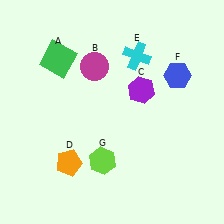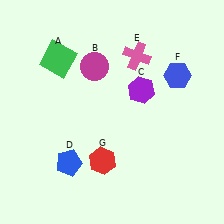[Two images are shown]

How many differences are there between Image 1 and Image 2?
There are 3 differences between the two images.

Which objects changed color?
D changed from orange to blue. E changed from cyan to pink. G changed from lime to red.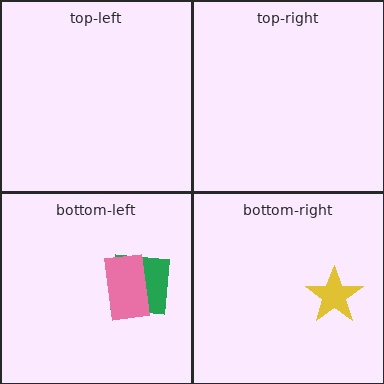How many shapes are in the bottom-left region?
2.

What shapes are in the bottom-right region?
The yellow star.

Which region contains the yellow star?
The bottom-right region.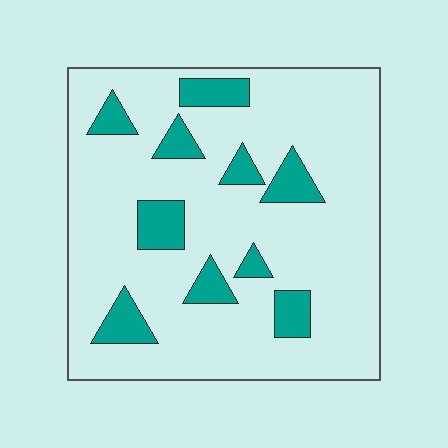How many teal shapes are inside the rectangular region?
10.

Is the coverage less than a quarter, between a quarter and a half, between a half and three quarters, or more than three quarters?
Less than a quarter.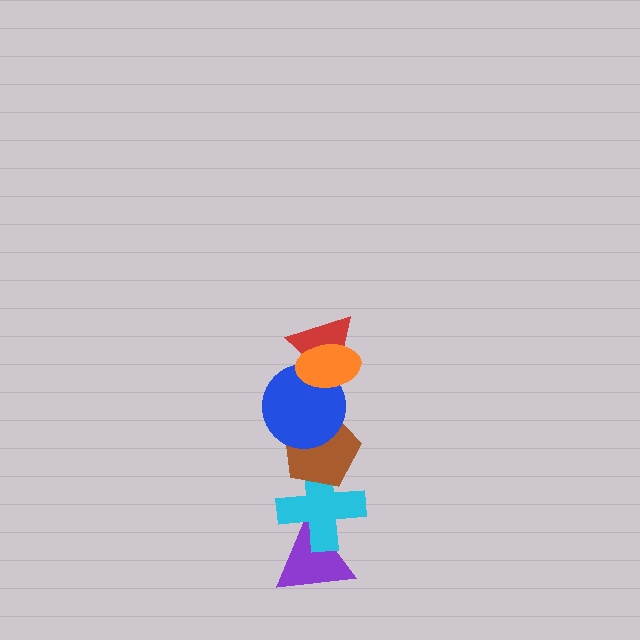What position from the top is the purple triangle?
The purple triangle is 6th from the top.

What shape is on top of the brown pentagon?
The blue circle is on top of the brown pentagon.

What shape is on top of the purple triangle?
The cyan cross is on top of the purple triangle.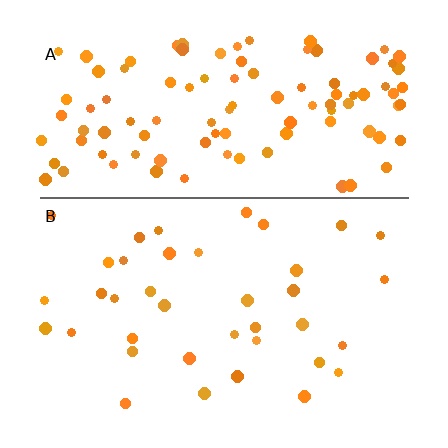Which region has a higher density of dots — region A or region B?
A (the top).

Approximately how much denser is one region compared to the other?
Approximately 2.9× — region A over region B.